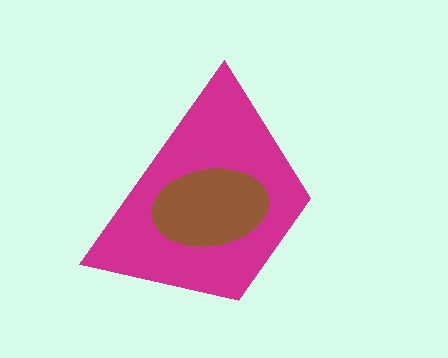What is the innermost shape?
The brown ellipse.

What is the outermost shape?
The magenta trapezoid.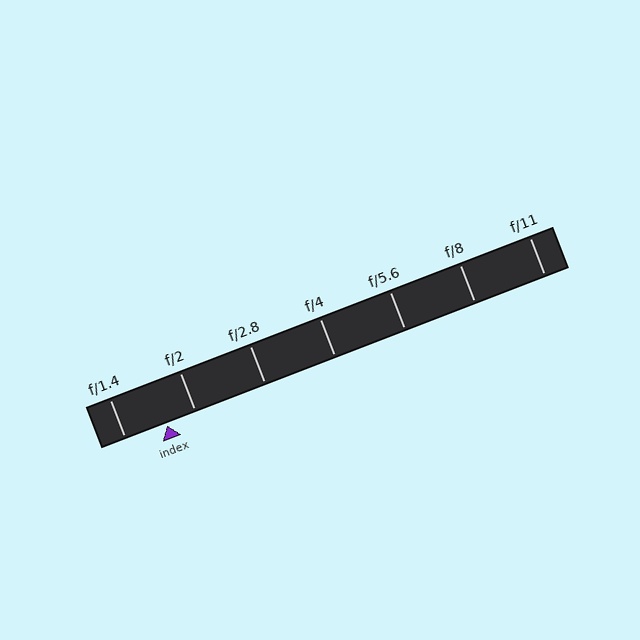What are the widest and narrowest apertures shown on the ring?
The widest aperture shown is f/1.4 and the narrowest is f/11.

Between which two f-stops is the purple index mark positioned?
The index mark is between f/1.4 and f/2.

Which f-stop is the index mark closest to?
The index mark is closest to f/2.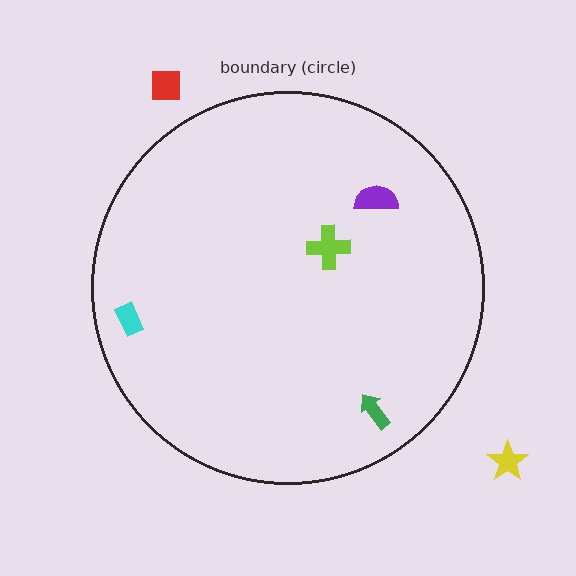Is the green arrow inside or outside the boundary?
Inside.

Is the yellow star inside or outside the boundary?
Outside.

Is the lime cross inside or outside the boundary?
Inside.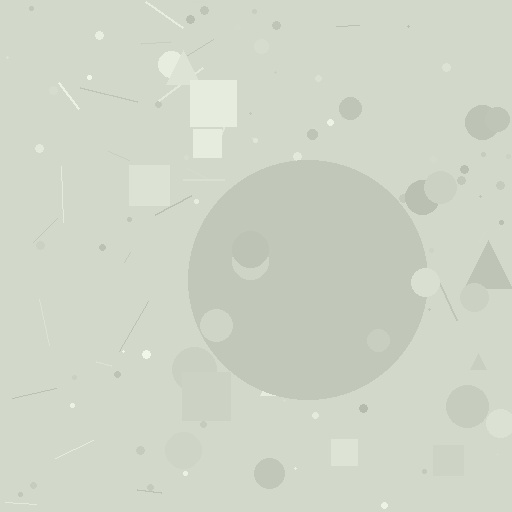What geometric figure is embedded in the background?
A circle is embedded in the background.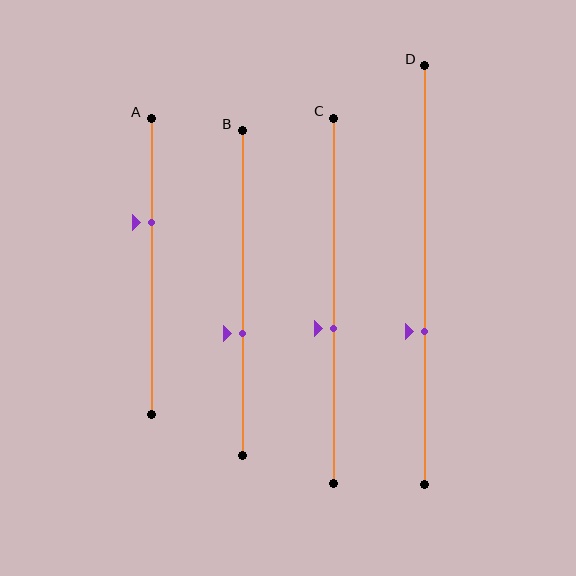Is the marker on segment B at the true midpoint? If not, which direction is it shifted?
No, the marker on segment B is shifted downward by about 13% of the segment length.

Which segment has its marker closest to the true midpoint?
Segment C has its marker closest to the true midpoint.